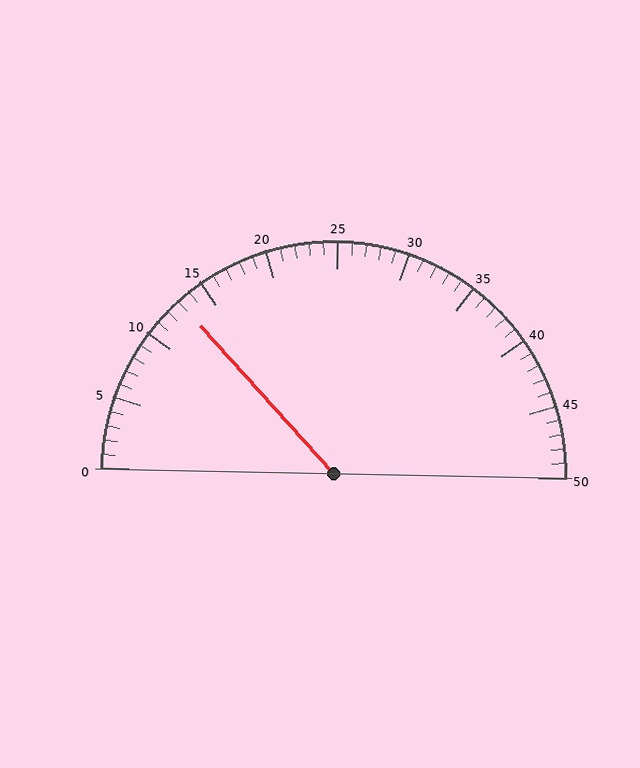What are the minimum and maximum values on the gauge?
The gauge ranges from 0 to 50.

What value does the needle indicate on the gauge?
The needle indicates approximately 13.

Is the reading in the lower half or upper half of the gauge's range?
The reading is in the lower half of the range (0 to 50).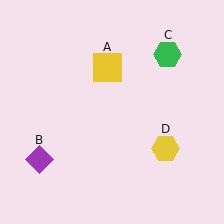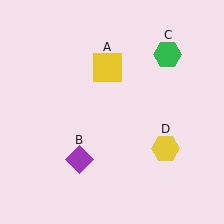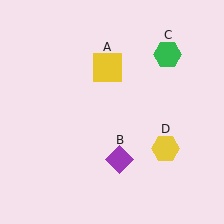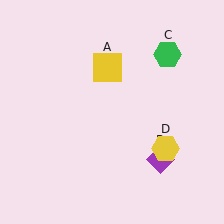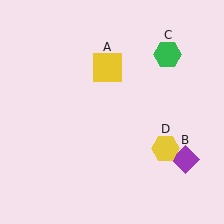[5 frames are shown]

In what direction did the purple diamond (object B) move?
The purple diamond (object B) moved right.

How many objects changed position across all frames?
1 object changed position: purple diamond (object B).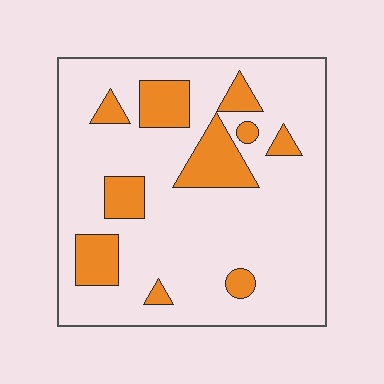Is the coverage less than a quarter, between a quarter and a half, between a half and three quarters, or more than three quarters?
Less than a quarter.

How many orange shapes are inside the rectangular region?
10.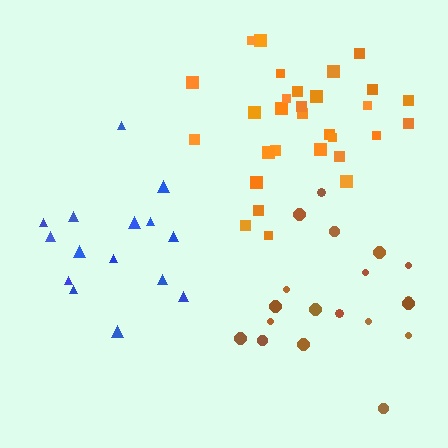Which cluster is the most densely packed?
Orange.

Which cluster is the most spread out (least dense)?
Blue.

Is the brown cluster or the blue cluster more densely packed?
Brown.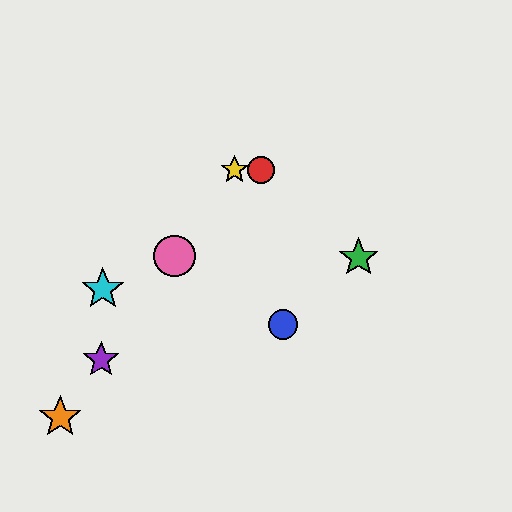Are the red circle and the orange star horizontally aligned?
No, the red circle is at y≈170 and the orange star is at y≈417.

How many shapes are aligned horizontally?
2 shapes (the red circle, the yellow star) are aligned horizontally.